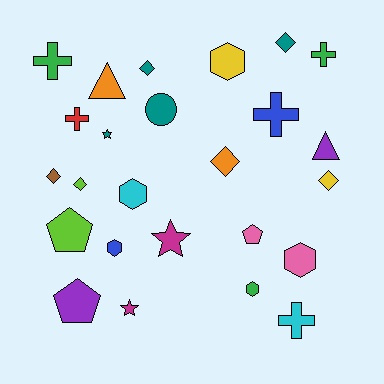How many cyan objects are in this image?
There are 2 cyan objects.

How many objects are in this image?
There are 25 objects.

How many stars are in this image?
There are 3 stars.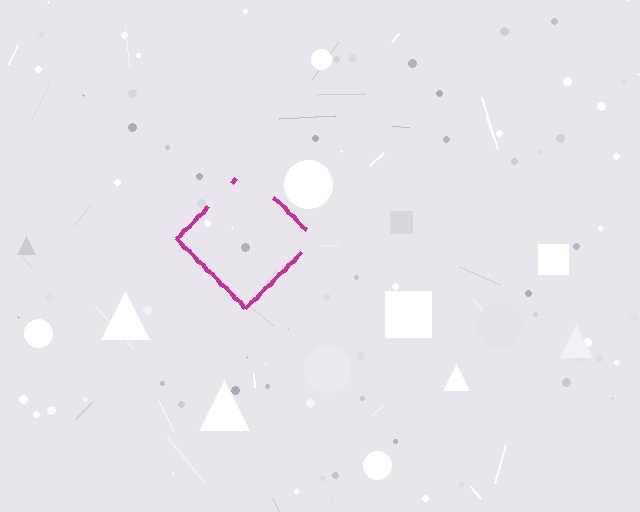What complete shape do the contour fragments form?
The contour fragments form a diamond.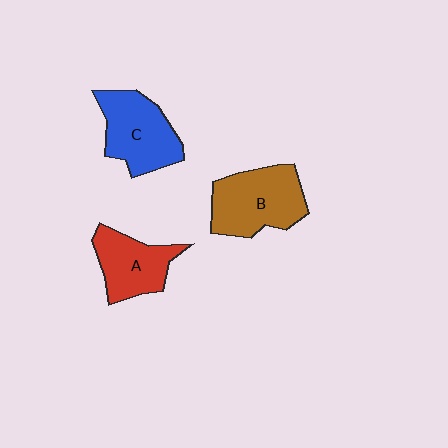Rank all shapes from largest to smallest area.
From largest to smallest: B (brown), C (blue), A (red).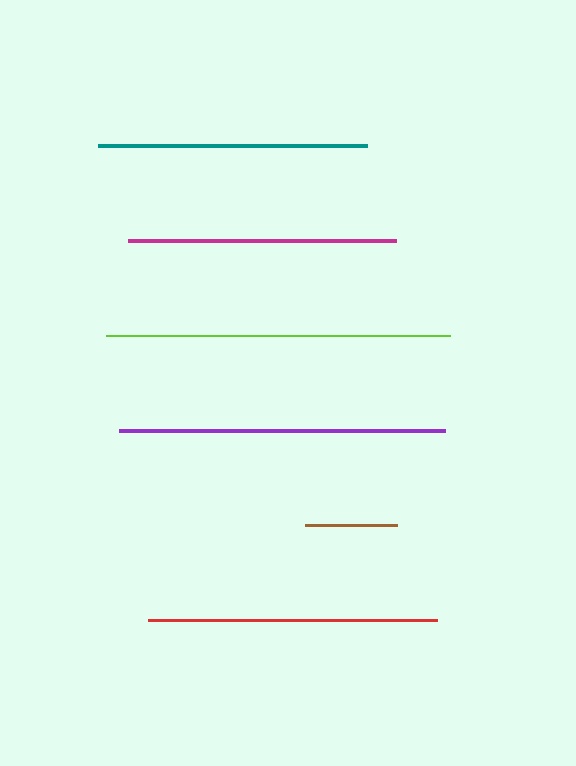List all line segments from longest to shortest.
From longest to shortest: lime, purple, red, teal, magenta, brown.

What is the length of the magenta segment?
The magenta segment is approximately 269 pixels long.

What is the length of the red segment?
The red segment is approximately 289 pixels long.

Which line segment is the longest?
The lime line is the longest at approximately 344 pixels.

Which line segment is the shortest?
The brown line is the shortest at approximately 93 pixels.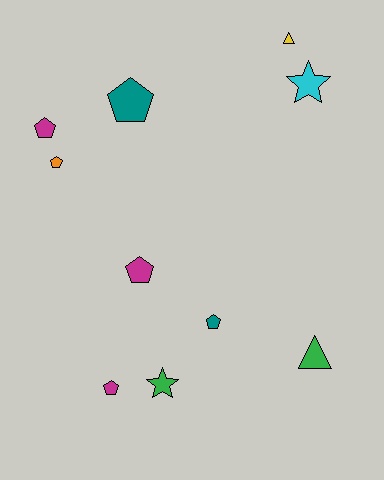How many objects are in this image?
There are 10 objects.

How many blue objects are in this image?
There are no blue objects.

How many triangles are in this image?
There are 2 triangles.